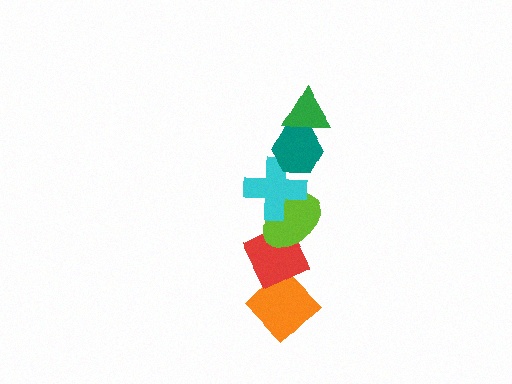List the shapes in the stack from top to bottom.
From top to bottom: the green triangle, the teal hexagon, the cyan cross, the lime ellipse, the red diamond, the orange diamond.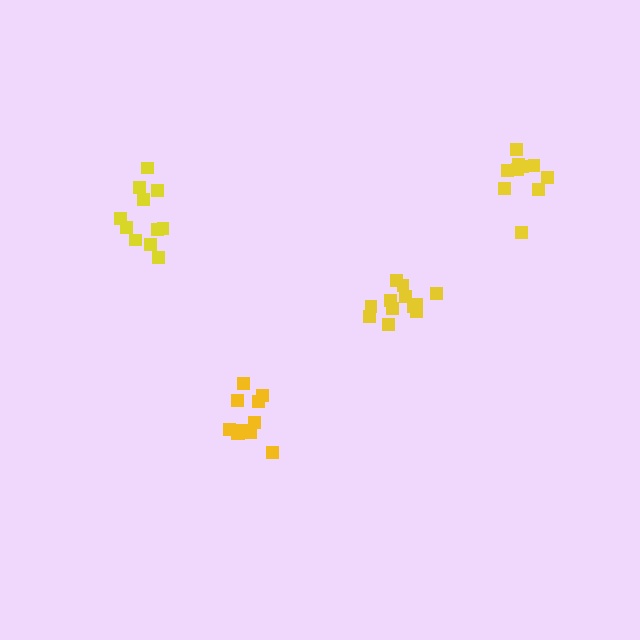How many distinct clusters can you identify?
There are 4 distinct clusters.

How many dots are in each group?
Group 1: 11 dots, Group 2: 12 dots, Group 3: 11 dots, Group 4: 10 dots (44 total).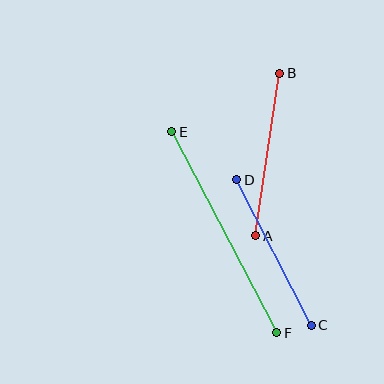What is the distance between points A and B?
The distance is approximately 164 pixels.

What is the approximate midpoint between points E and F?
The midpoint is at approximately (224, 232) pixels.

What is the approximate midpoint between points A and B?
The midpoint is at approximately (268, 155) pixels.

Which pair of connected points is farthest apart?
Points E and F are farthest apart.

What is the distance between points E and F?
The distance is approximately 227 pixels.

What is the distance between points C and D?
The distance is approximately 164 pixels.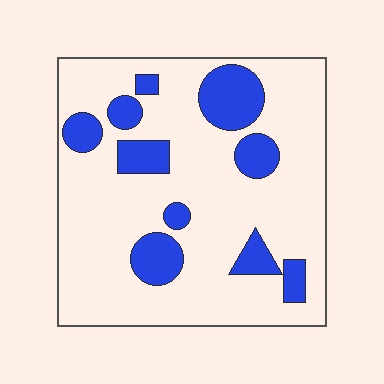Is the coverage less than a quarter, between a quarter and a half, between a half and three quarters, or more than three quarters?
Less than a quarter.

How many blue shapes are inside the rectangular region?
10.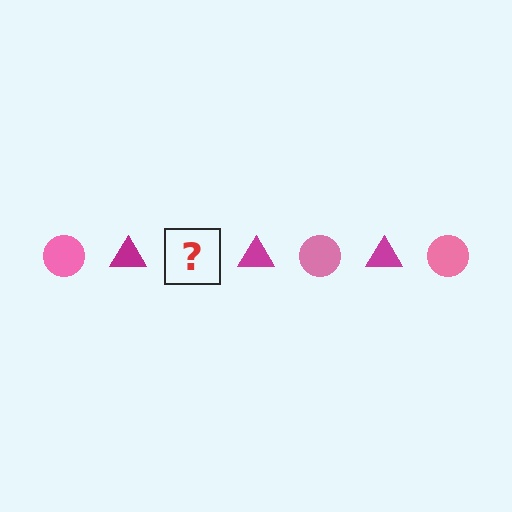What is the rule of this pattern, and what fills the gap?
The rule is that the pattern alternates between pink circle and magenta triangle. The gap should be filled with a pink circle.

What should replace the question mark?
The question mark should be replaced with a pink circle.